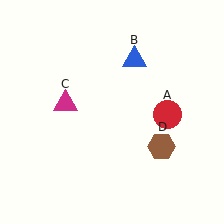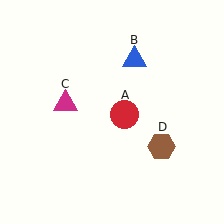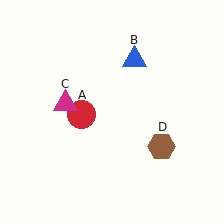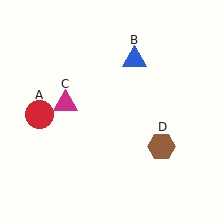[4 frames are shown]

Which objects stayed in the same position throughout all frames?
Blue triangle (object B) and magenta triangle (object C) and brown hexagon (object D) remained stationary.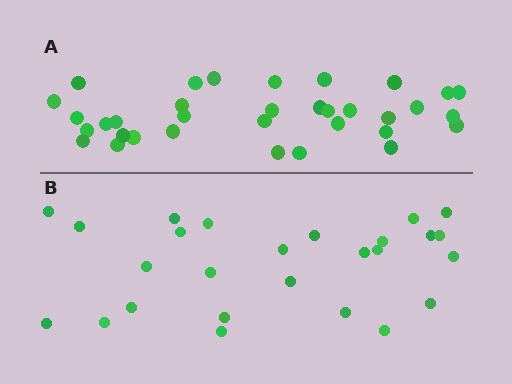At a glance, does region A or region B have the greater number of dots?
Region A (the top region) has more dots.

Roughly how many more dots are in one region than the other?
Region A has roughly 8 or so more dots than region B.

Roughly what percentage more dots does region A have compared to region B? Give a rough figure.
About 30% more.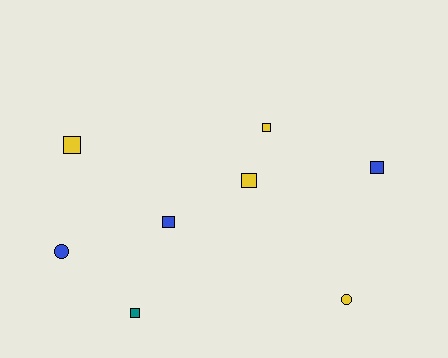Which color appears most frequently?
Yellow, with 4 objects.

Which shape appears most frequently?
Square, with 6 objects.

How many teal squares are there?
There is 1 teal square.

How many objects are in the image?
There are 8 objects.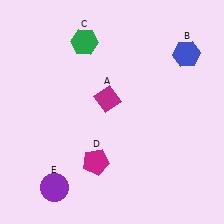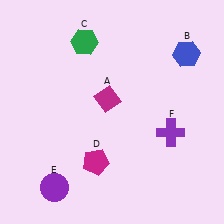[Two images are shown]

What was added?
A purple cross (F) was added in Image 2.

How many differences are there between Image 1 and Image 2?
There is 1 difference between the two images.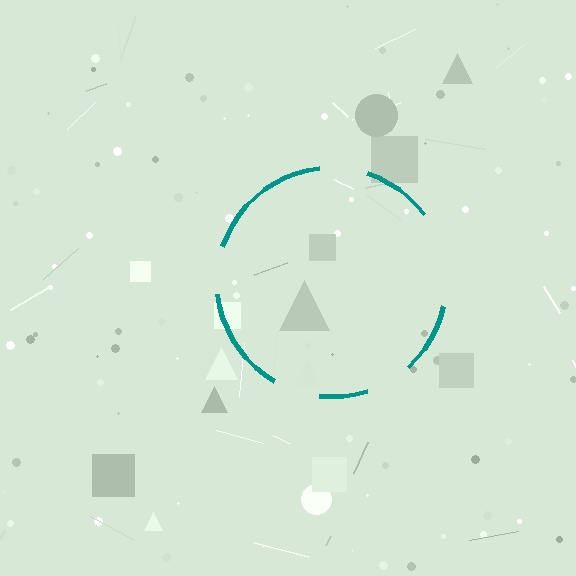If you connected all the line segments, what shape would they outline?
They would outline a circle.